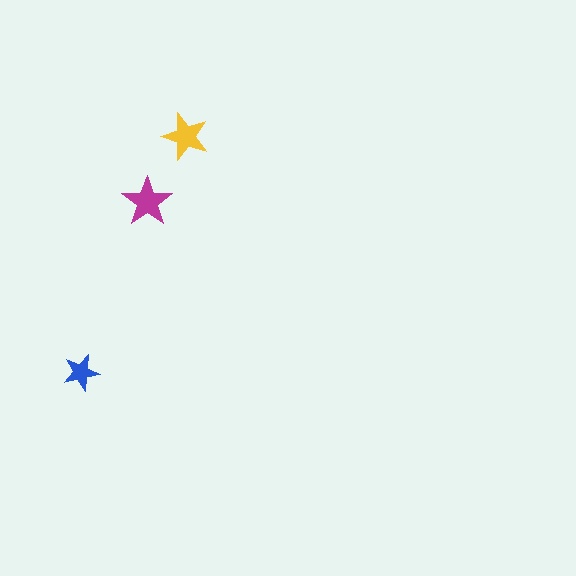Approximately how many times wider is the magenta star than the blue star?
About 1.5 times wider.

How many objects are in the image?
There are 3 objects in the image.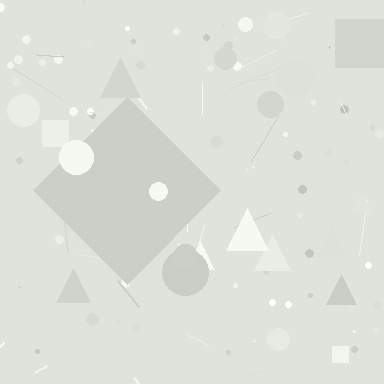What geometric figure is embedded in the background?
A diamond is embedded in the background.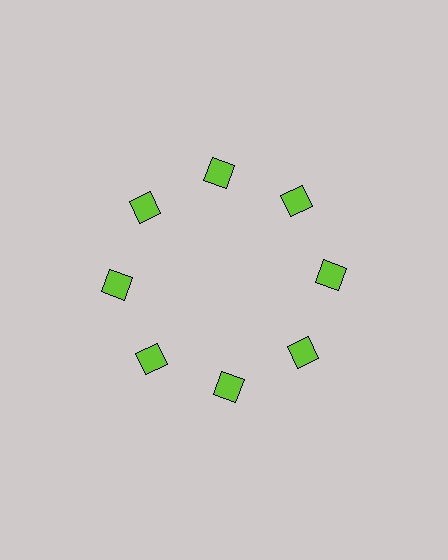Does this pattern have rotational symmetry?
Yes, this pattern has 8-fold rotational symmetry. It looks the same after rotating 45 degrees around the center.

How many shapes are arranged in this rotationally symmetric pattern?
There are 8 shapes, arranged in 8 groups of 1.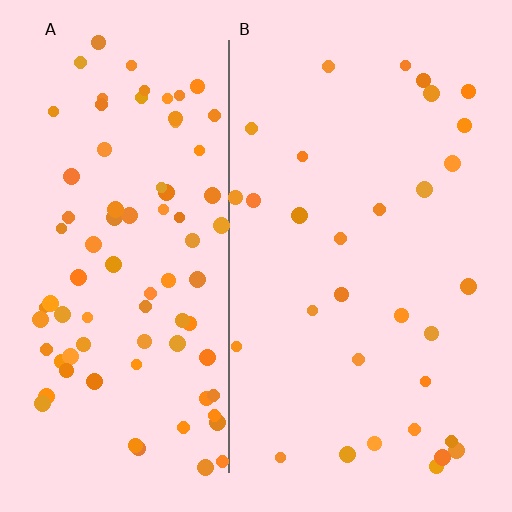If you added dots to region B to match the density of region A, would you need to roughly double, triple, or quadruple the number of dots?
Approximately triple.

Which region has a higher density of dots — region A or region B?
A (the left).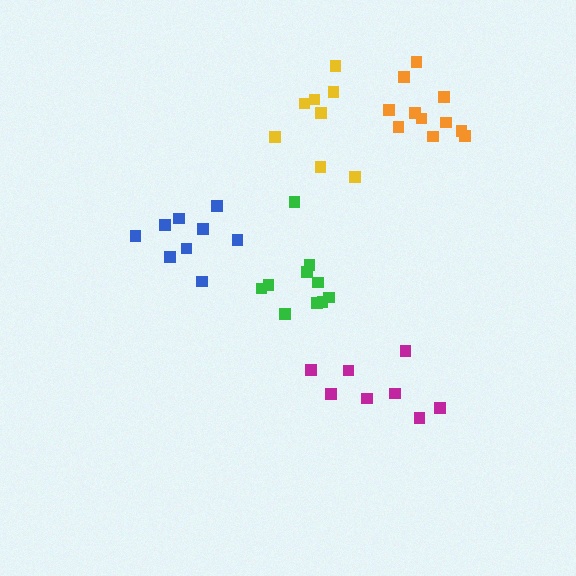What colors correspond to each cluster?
The clusters are colored: orange, blue, magenta, yellow, green.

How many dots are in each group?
Group 1: 11 dots, Group 2: 9 dots, Group 3: 8 dots, Group 4: 8 dots, Group 5: 10 dots (46 total).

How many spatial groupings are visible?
There are 5 spatial groupings.